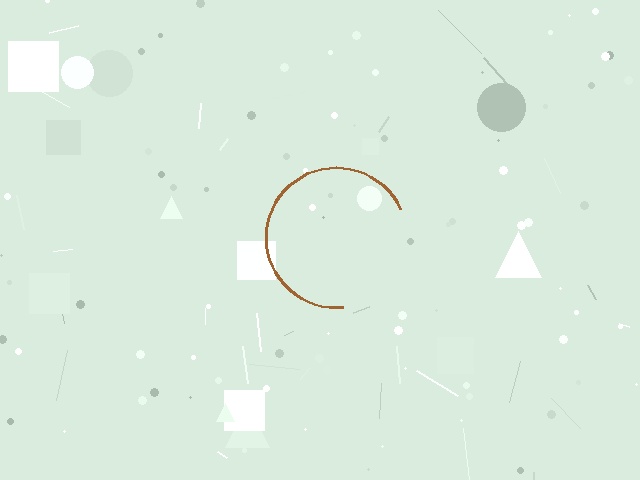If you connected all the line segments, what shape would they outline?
They would outline a circle.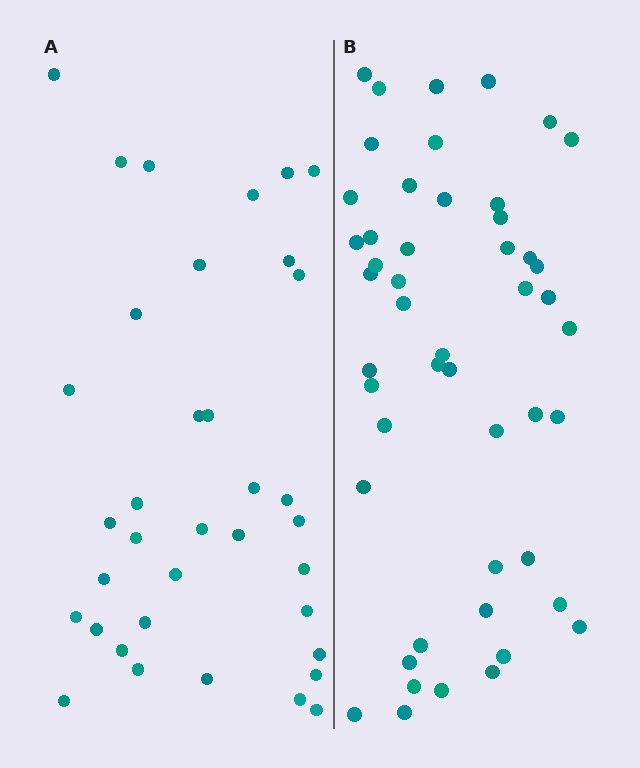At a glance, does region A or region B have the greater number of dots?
Region B (the right region) has more dots.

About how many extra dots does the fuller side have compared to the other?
Region B has approximately 15 more dots than region A.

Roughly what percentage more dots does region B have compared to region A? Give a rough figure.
About 35% more.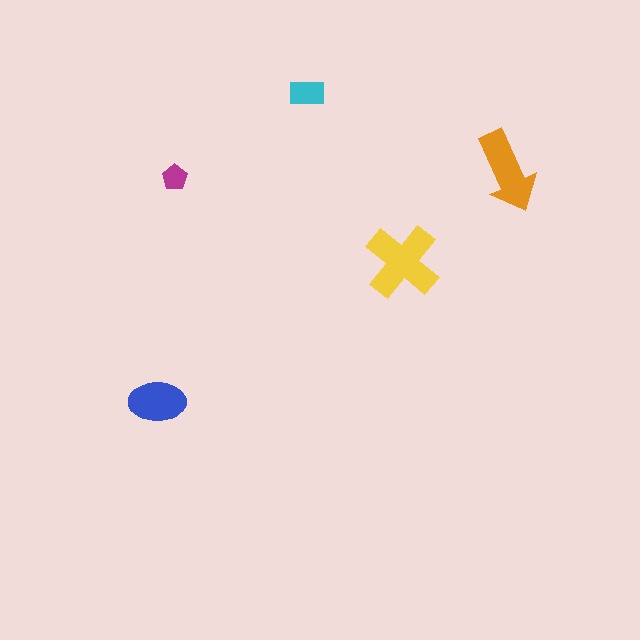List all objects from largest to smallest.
The yellow cross, the orange arrow, the blue ellipse, the cyan rectangle, the magenta pentagon.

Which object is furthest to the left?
The blue ellipse is leftmost.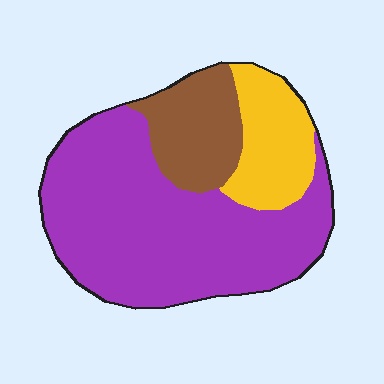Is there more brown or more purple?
Purple.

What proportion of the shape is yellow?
Yellow takes up less than a quarter of the shape.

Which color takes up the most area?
Purple, at roughly 65%.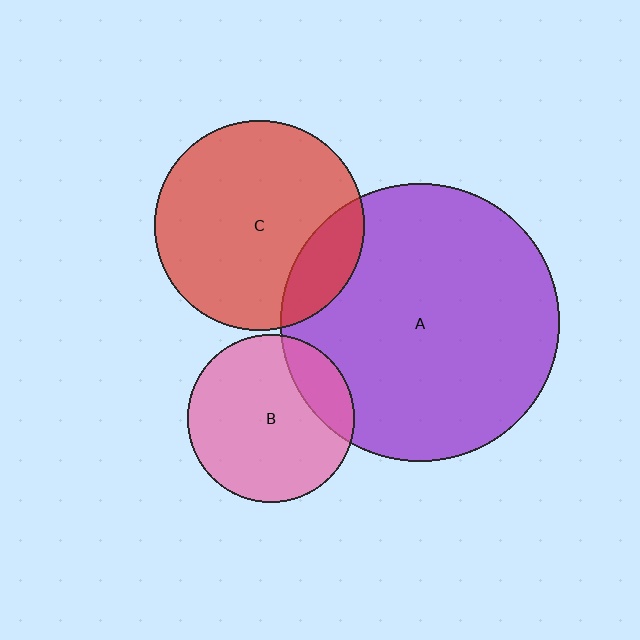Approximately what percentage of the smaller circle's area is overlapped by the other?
Approximately 20%.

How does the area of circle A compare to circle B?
Approximately 2.7 times.